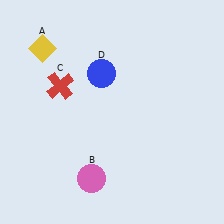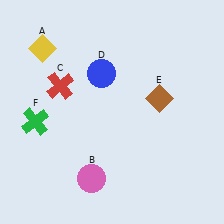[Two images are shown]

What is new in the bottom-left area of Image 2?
A green cross (F) was added in the bottom-left area of Image 2.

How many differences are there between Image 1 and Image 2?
There are 2 differences between the two images.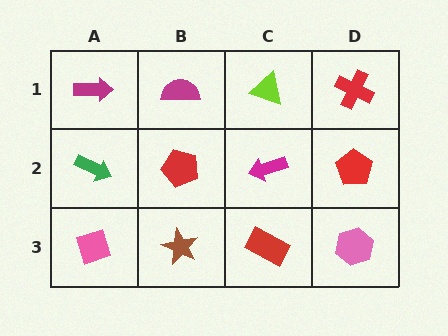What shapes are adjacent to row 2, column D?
A red cross (row 1, column D), a pink hexagon (row 3, column D), a magenta arrow (row 2, column C).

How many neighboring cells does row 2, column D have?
3.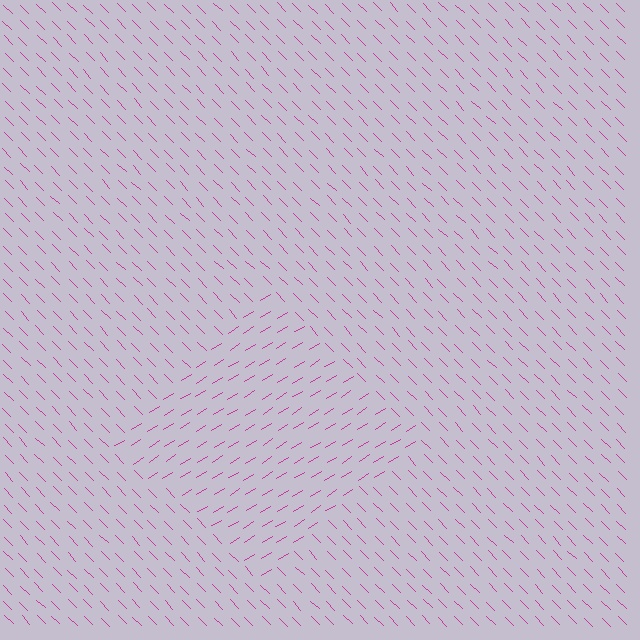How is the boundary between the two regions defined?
The boundary is defined purely by a change in line orientation (approximately 77 degrees difference). All lines are the same color and thickness.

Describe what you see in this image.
The image is filled with small magenta line segments. A diamond region in the image has lines oriented differently from the surrounding lines, creating a visible texture boundary.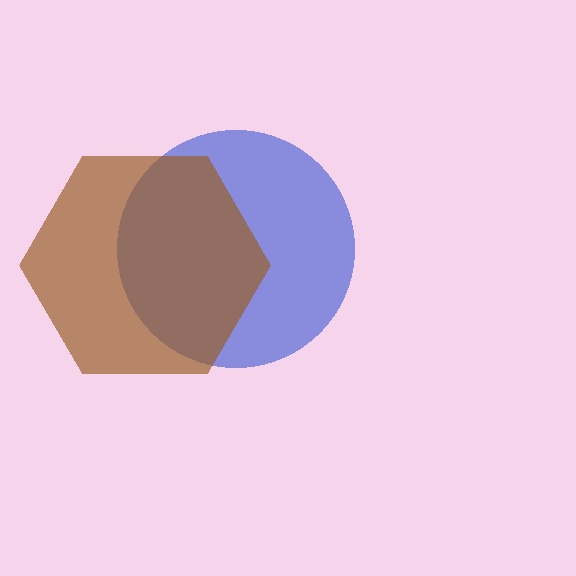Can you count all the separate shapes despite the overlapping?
Yes, there are 2 separate shapes.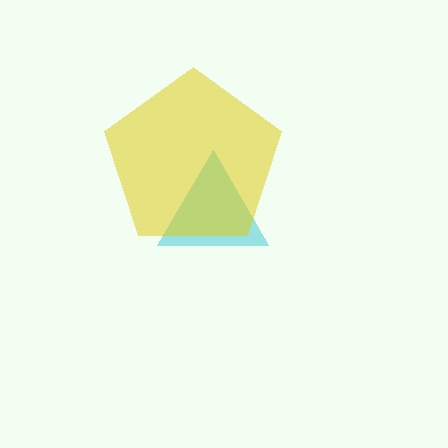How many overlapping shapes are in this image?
There are 2 overlapping shapes in the image.